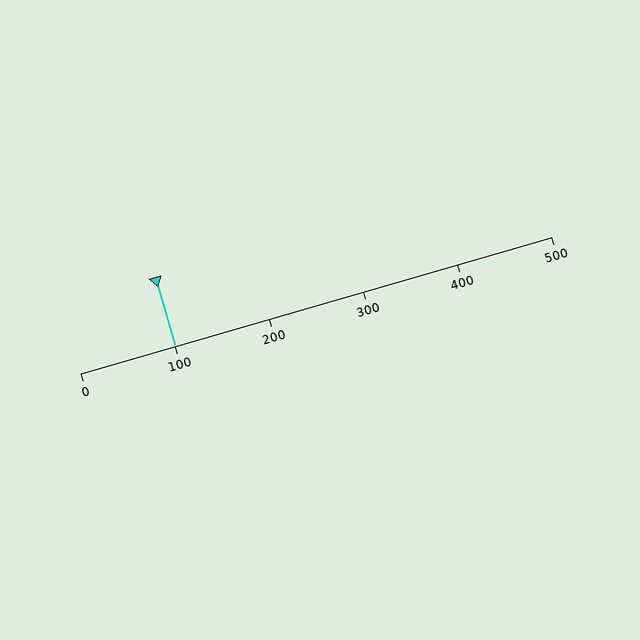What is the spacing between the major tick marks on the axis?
The major ticks are spaced 100 apart.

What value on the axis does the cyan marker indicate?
The marker indicates approximately 100.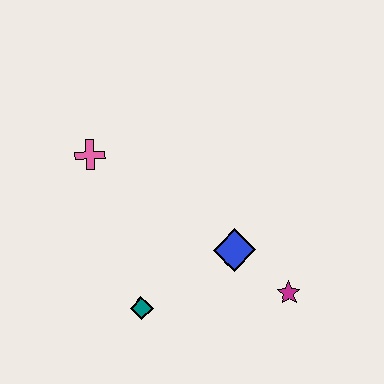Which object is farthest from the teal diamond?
The pink cross is farthest from the teal diamond.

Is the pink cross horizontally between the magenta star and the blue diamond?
No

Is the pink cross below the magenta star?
No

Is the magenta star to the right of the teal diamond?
Yes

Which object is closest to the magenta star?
The blue diamond is closest to the magenta star.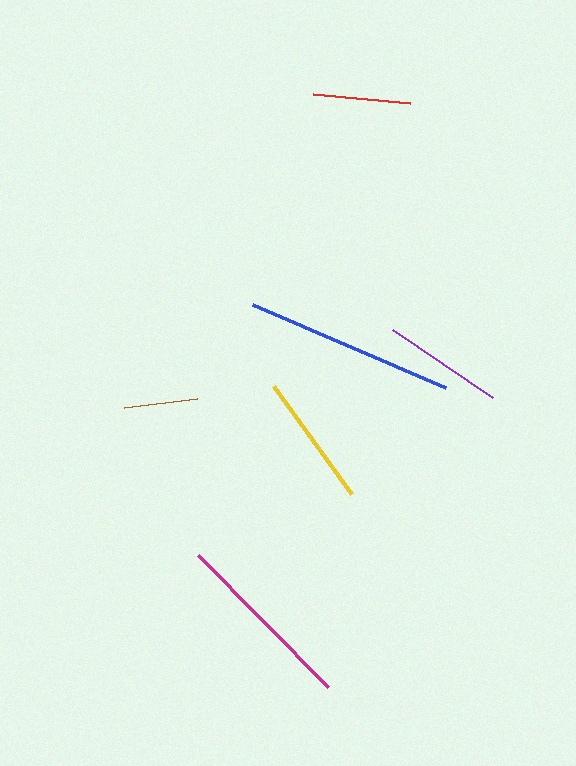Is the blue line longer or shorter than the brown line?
The blue line is longer than the brown line.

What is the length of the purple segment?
The purple segment is approximately 121 pixels long.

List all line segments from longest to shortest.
From longest to shortest: blue, magenta, yellow, purple, red, brown.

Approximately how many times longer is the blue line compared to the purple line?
The blue line is approximately 1.7 times the length of the purple line.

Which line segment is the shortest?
The brown line is the shortest at approximately 73 pixels.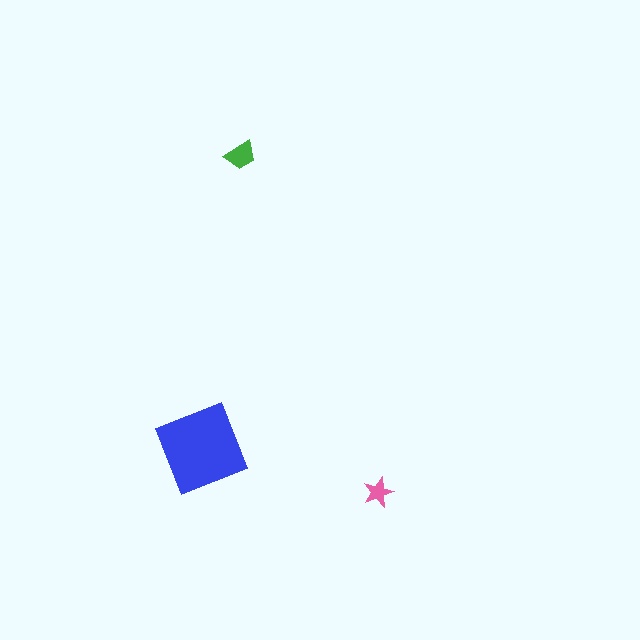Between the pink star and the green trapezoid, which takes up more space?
The green trapezoid.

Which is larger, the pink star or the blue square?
The blue square.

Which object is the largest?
The blue square.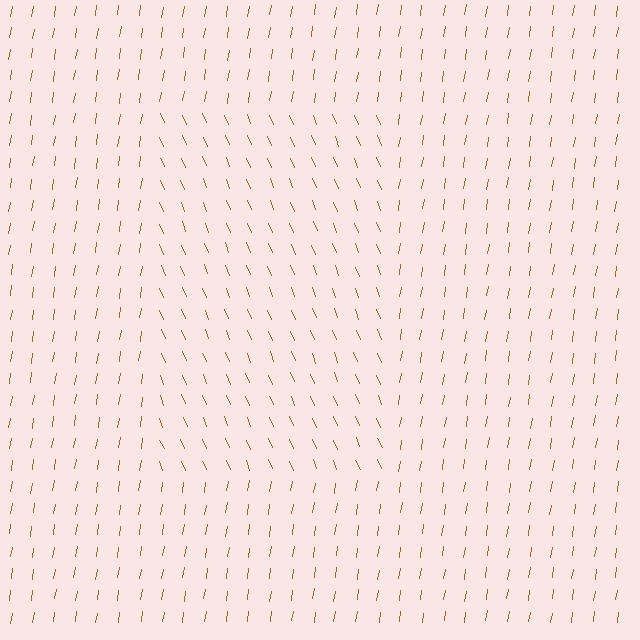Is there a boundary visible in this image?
Yes, there is a texture boundary formed by a change in line orientation.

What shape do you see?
I see a rectangle.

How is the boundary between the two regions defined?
The boundary is defined purely by a change in line orientation (approximately 31 degrees difference). All lines are the same color and thickness.